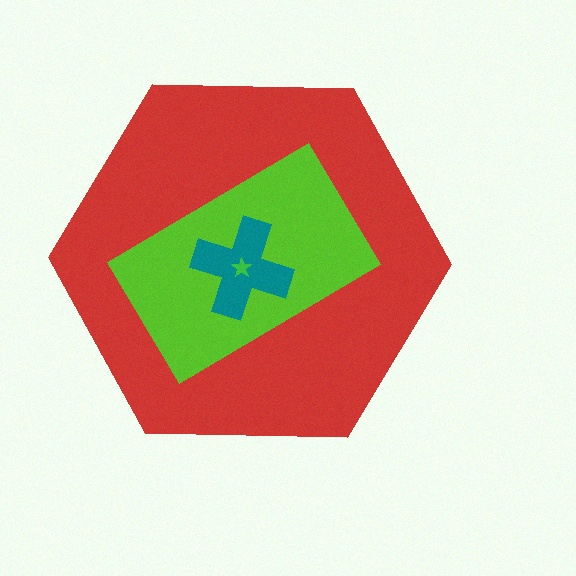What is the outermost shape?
The red hexagon.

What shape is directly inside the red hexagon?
The lime rectangle.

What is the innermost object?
The green star.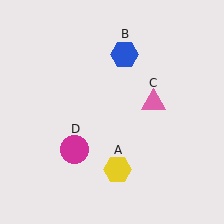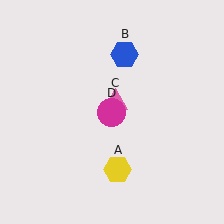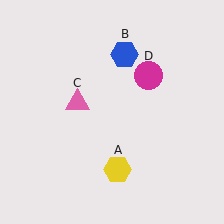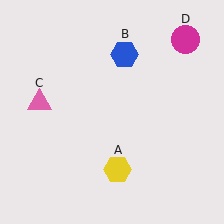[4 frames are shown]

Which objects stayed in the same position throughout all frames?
Yellow hexagon (object A) and blue hexagon (object B) remained stationary.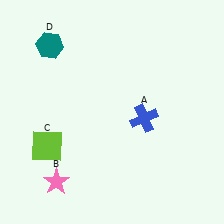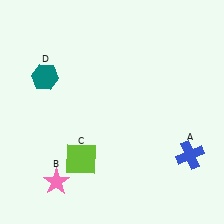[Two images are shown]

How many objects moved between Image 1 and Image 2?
3 objects moved between the two images.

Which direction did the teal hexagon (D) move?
The teal hexagon (D) moved down.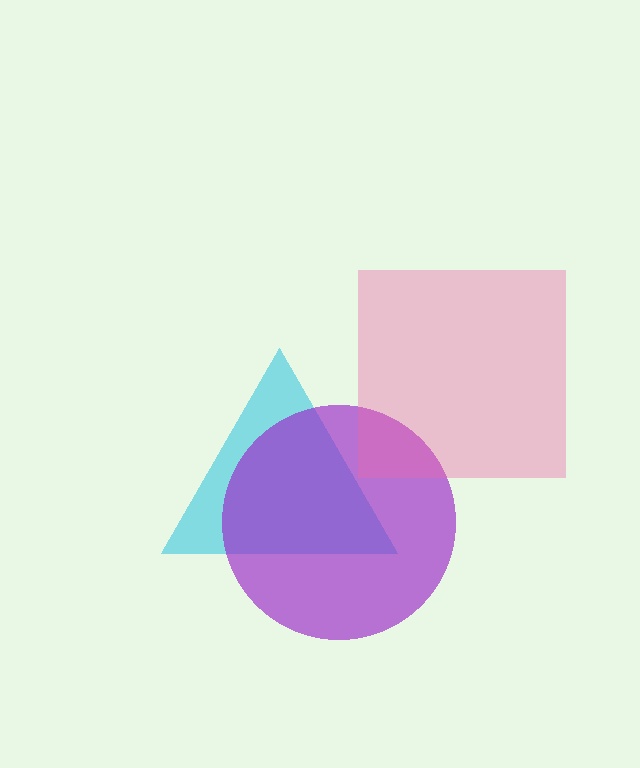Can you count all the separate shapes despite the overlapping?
Yes, there are 3 separate shapes.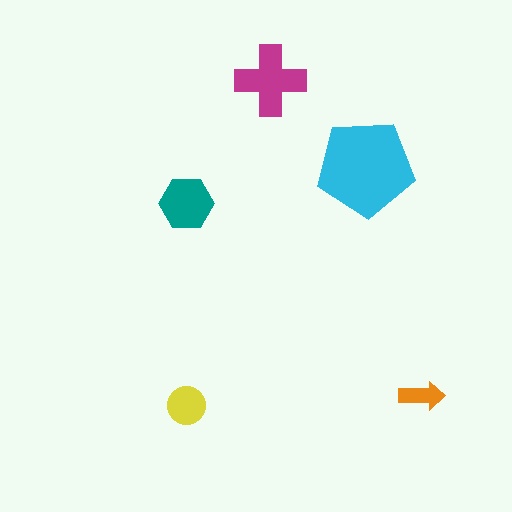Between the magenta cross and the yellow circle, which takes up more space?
The magenta cross.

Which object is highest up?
The magenta cross is topmost.